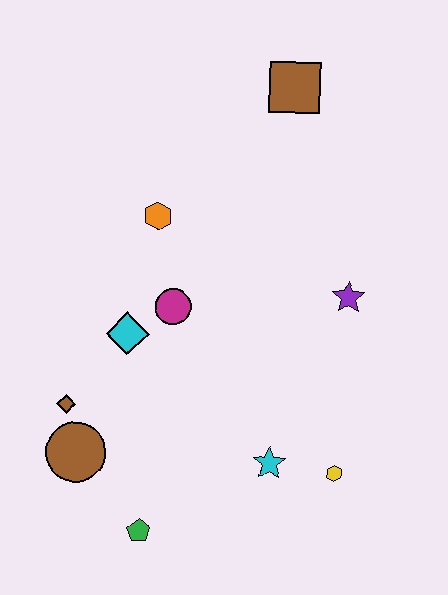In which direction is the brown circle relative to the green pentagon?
The brown circle is above the green pentagon.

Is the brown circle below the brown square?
Yes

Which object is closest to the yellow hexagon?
The cyan star is closest to the yellow hexagon.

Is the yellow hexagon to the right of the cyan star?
Yes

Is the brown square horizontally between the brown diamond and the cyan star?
No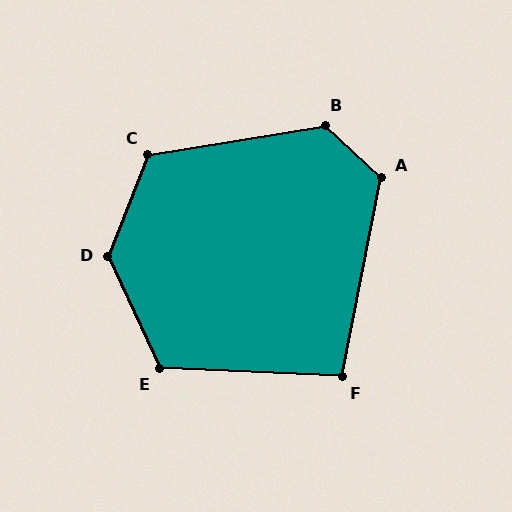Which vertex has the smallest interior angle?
F, at approximately 99 degrees.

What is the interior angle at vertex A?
Approximately 122 degrees (obtuse).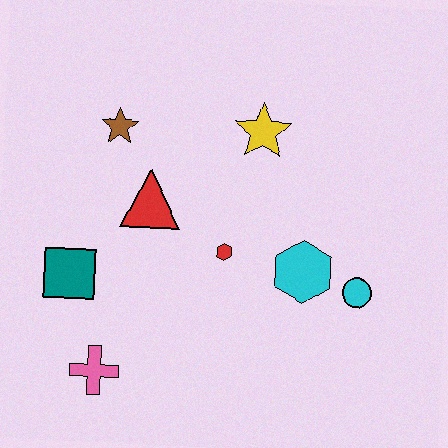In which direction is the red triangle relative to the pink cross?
The red triangle is above the pink cross.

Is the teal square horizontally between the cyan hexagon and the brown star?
No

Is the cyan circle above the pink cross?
Yes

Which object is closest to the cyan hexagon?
The cyan circle is closest to the cyan hexagon.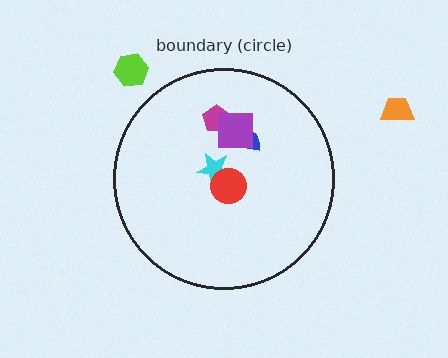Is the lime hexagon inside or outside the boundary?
Outside.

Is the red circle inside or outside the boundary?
Inside.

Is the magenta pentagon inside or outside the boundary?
Inside.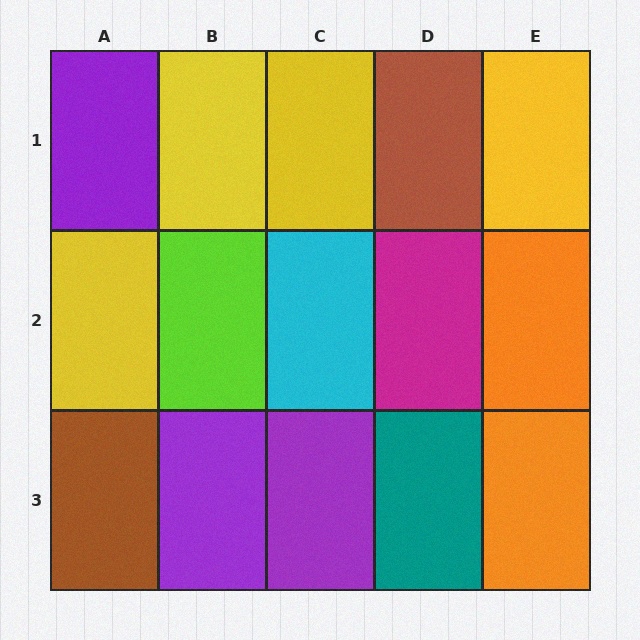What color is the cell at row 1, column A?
Purple.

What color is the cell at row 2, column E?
Orange.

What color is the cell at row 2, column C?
Cyan.